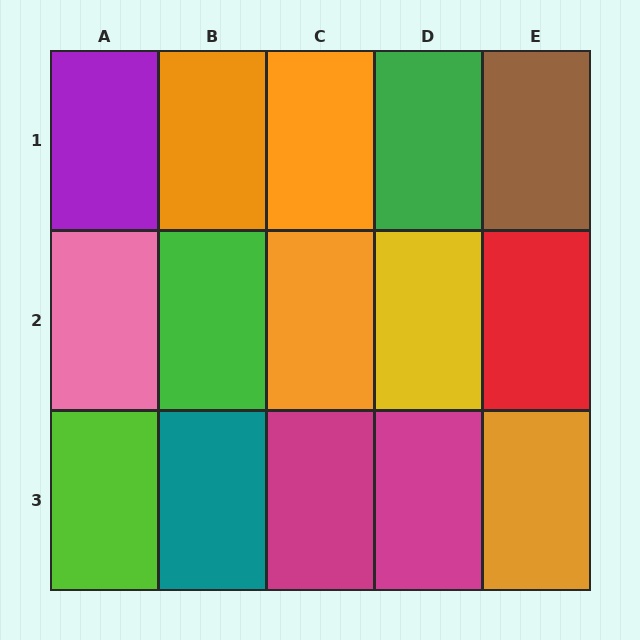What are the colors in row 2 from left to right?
Pink, green, orange, yellow, red.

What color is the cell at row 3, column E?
Orange.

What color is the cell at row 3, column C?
Magenta.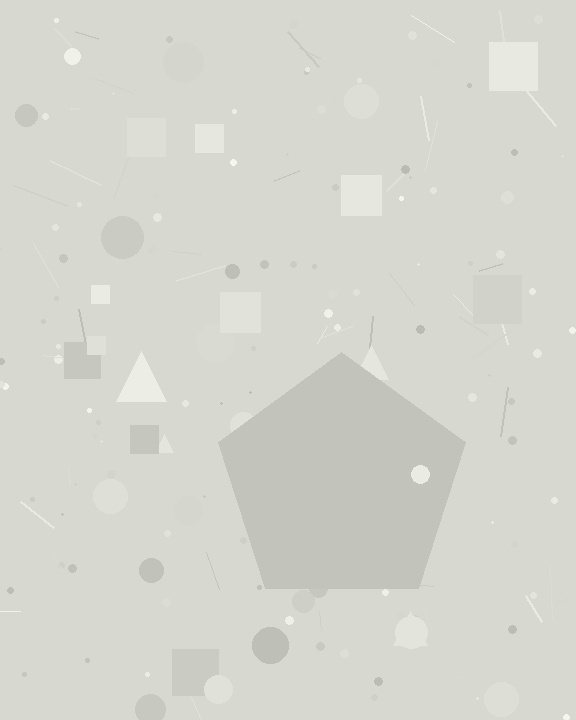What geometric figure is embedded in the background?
A pentagon is embedded in the background.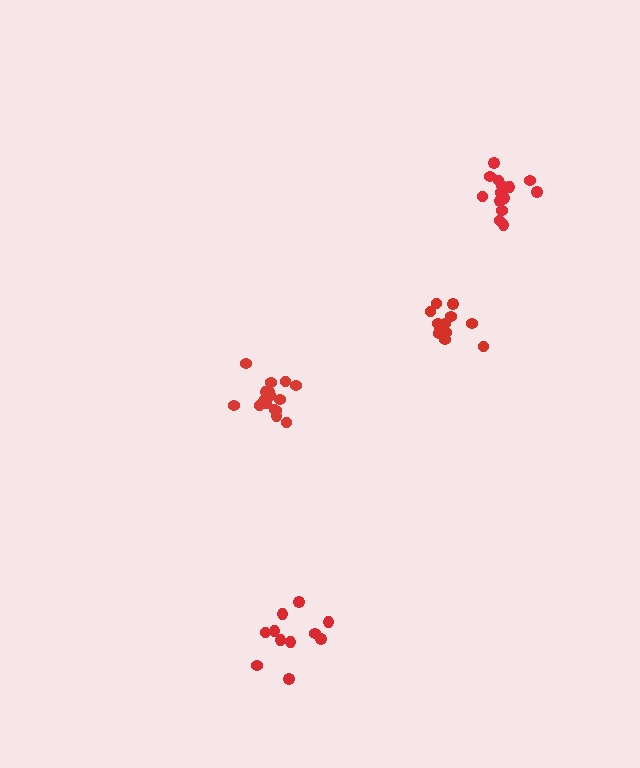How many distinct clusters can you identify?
There are 4 distinct clusters.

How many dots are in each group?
Group 1: 14 dots, Group 2: 16 dots, Group 3: 12 dots, Group 4: 11 dots (53 total).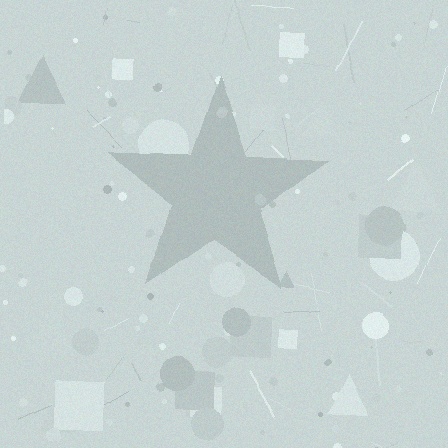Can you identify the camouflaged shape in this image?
The camouflaged shape is a star.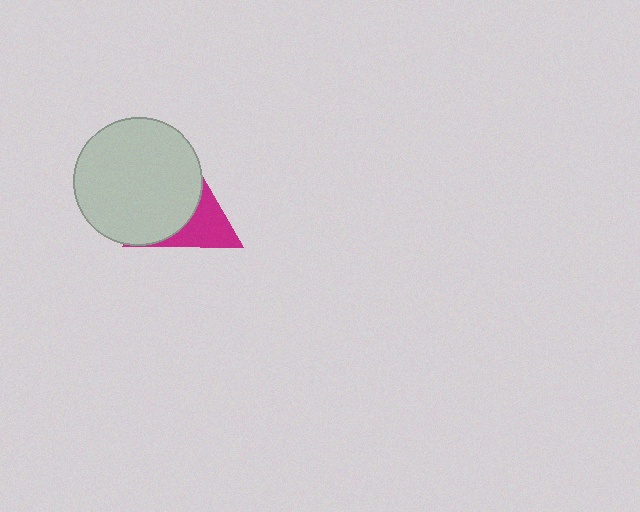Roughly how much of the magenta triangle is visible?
A small part of it is visible (roughly 38%).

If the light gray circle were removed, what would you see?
You would see the complete magenta triangle.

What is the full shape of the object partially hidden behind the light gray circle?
The partially hidden object is a magenta triangle.